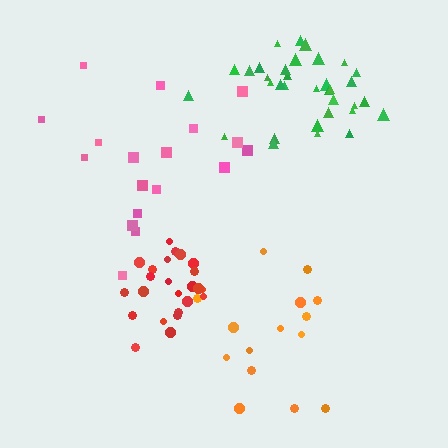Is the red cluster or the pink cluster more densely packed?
Red.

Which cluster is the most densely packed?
Red.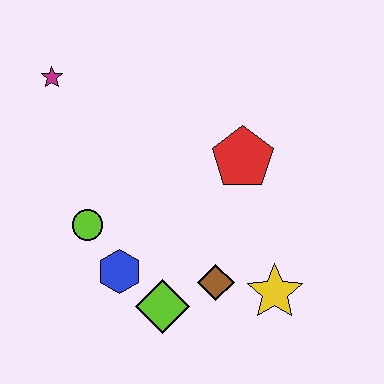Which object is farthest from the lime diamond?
The magenta star is farthest from the lime diamond.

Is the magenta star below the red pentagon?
No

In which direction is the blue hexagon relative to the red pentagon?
The blue hexagon is to the left of the red pentagon.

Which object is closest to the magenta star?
The lime circle is closest to the magenta star.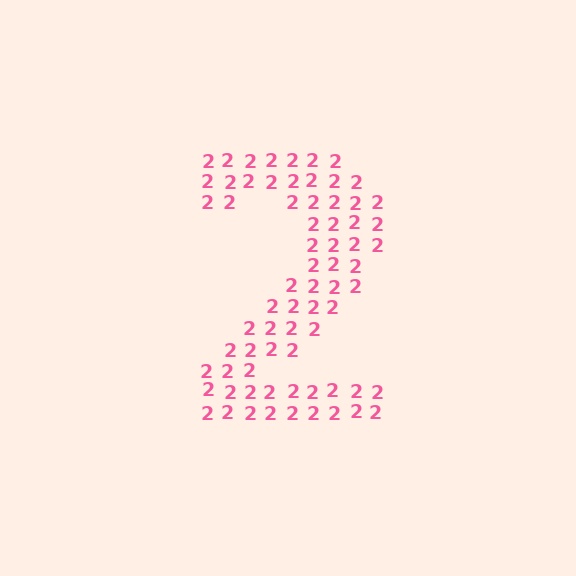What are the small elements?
The small elements are digit 2's.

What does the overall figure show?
The overall figure shows the digit 2.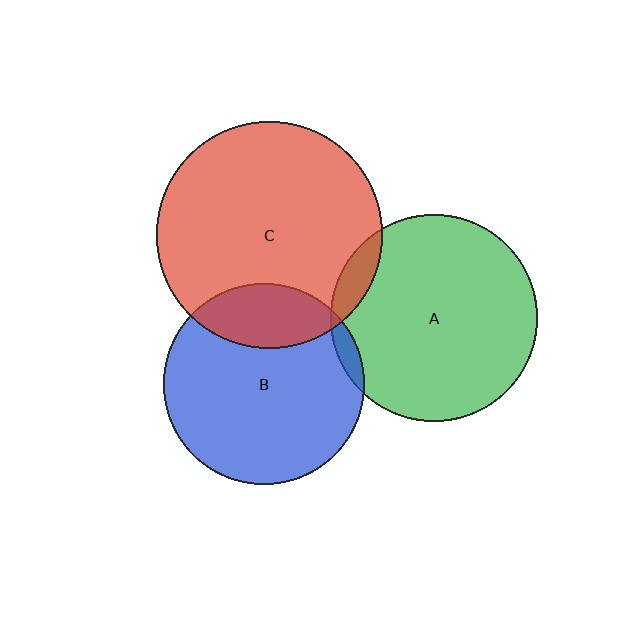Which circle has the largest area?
Circle C (red).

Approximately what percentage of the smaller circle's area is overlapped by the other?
Approximately 5%.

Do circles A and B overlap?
Yes.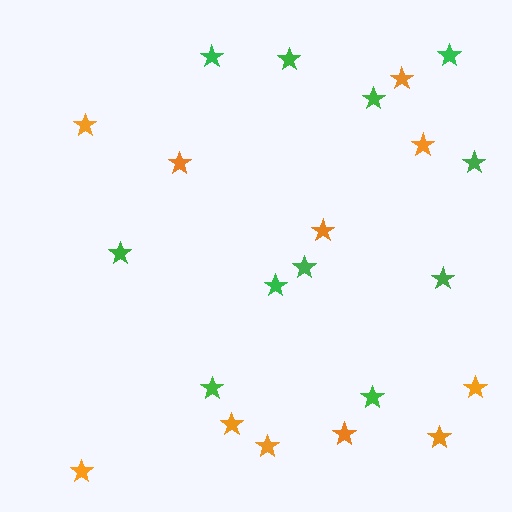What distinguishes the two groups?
There are 2 groups: one group of orange stars (11) and one group of green stars (11).